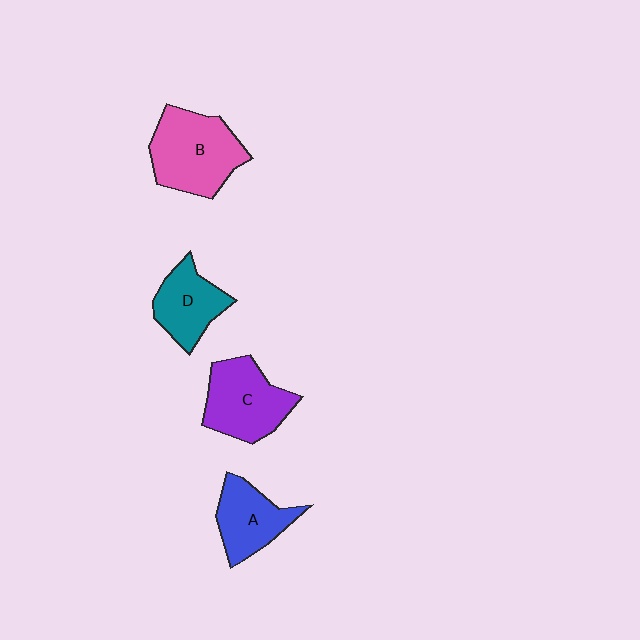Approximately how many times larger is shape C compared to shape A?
Approximately 1.3 times.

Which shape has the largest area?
Shape B (pink).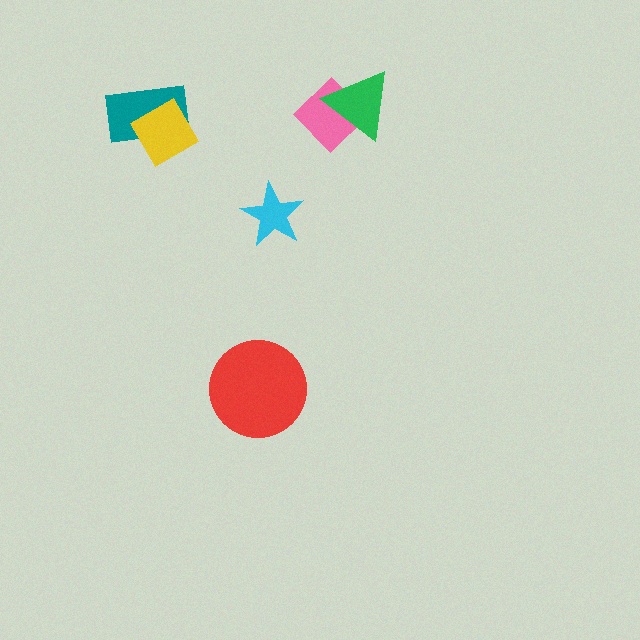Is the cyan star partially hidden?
No, no other shape covers it.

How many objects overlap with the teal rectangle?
1 object overlaps with the teal rectangle.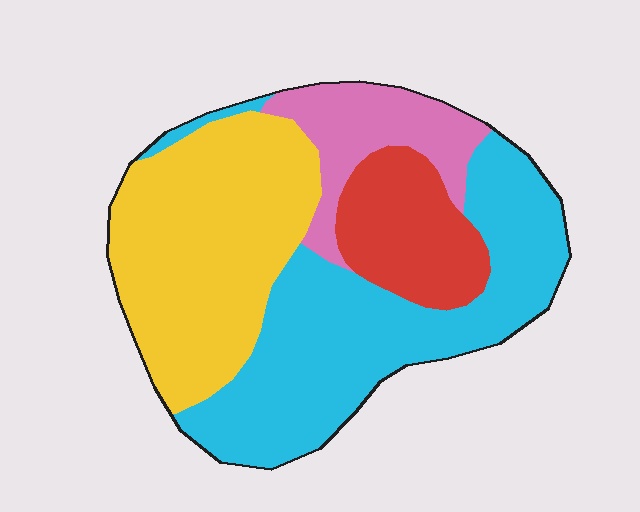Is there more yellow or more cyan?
Cyan.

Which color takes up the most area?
Cyan, at roughly 40%.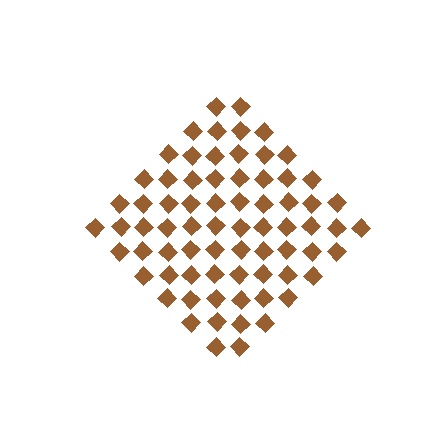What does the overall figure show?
The overall figure shows a diamond.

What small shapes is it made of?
It is made of small diamonds.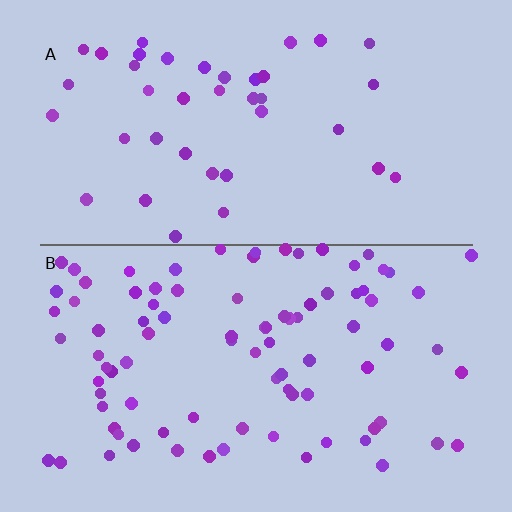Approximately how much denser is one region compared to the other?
Approximately 2.2× — region B over region A.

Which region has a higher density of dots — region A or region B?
B (the bottom).